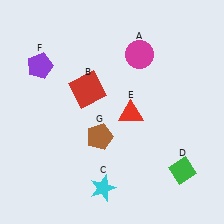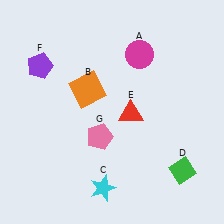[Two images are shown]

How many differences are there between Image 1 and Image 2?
There are 2 differences between the two images.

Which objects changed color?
B changed from red to orange. G changed from brown to pink.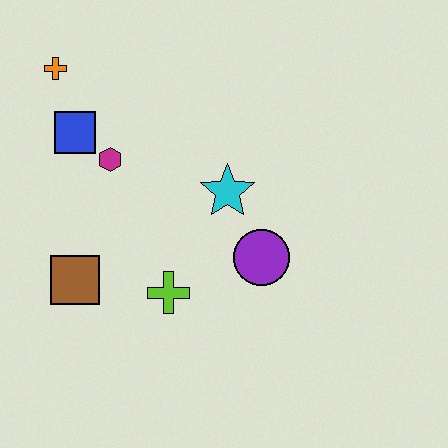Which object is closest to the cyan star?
The purple circle is closest to the cyan star.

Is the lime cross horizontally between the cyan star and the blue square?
Yes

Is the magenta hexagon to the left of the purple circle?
Yes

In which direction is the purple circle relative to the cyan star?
The purple circle is below the cyan star.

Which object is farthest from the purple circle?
The orange cross is farthest from the purple circle.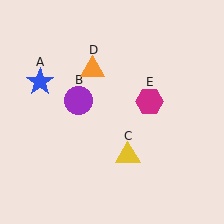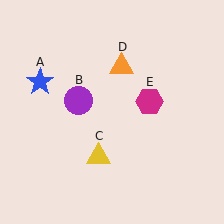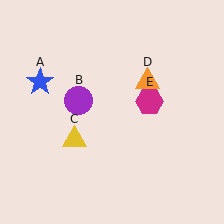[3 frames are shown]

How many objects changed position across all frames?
2 objects changed position: yellow triangle (object C), orange triangle (object D).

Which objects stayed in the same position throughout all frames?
Blue star (object A) and purple circle (object B) and magenta hexagon (object E) remained stationary.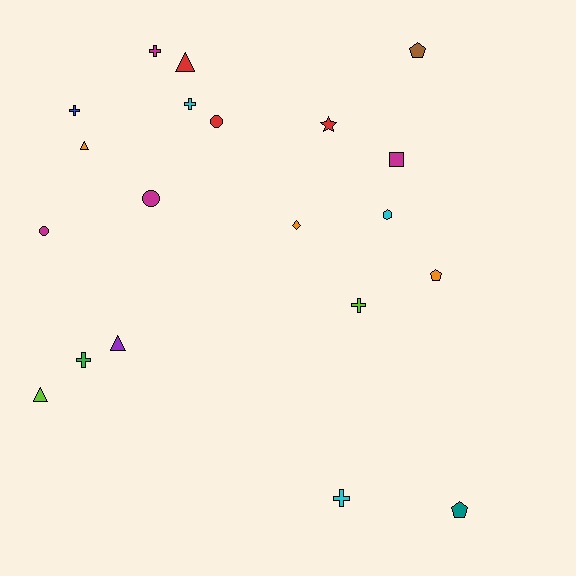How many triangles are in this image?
There are 4 triangles.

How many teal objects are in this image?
There is 1 teal object.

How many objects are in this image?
There are 20 objects.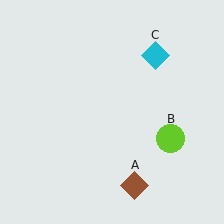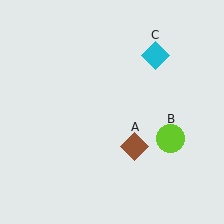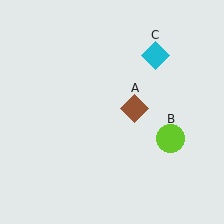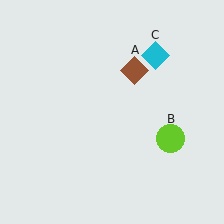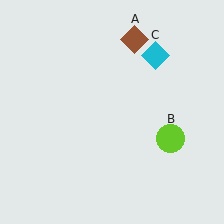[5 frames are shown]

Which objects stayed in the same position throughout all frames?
Lime circle (object B) and cyan diamond (object C) remained stationary.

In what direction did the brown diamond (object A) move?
The brown diamond (object A) moved up.